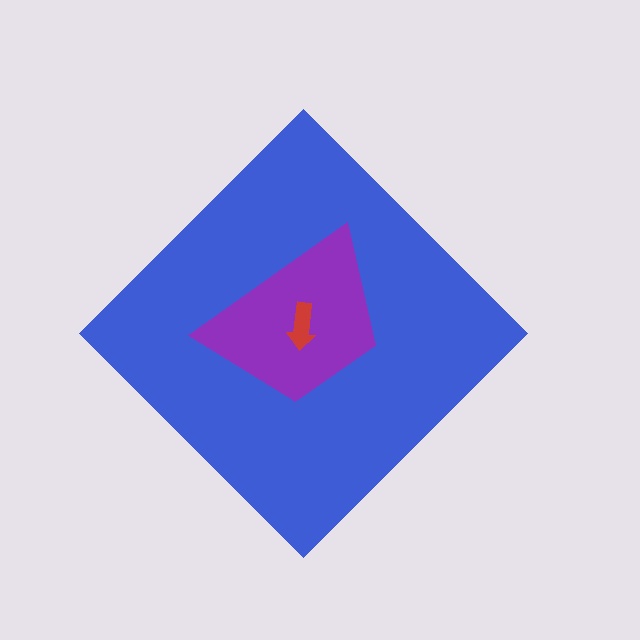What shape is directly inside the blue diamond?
The purple trapezoid.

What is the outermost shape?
The blue diamond.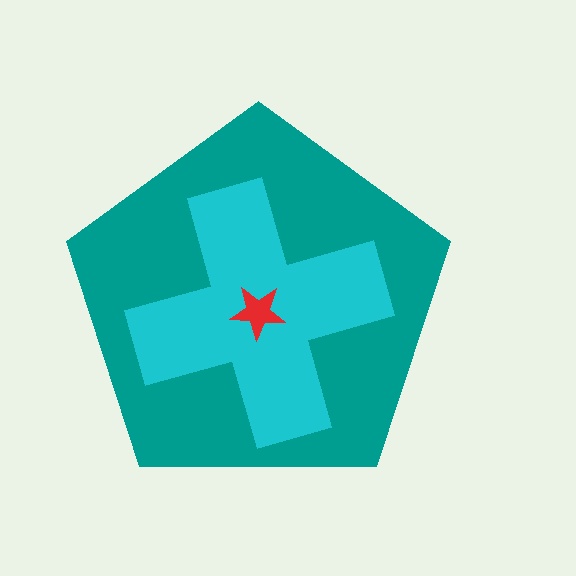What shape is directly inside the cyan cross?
The red star.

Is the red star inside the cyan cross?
Yes.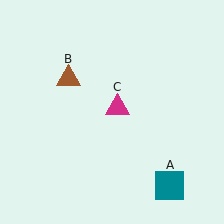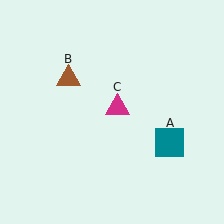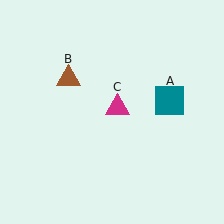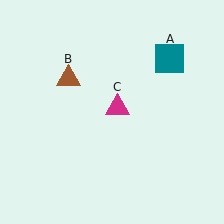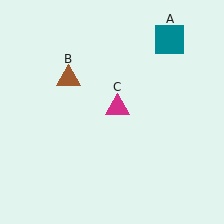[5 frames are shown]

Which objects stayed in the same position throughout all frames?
Brown triangle (object B) and magenta triangle (object C) remained stationary.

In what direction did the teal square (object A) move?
The teal square (object A) moved up.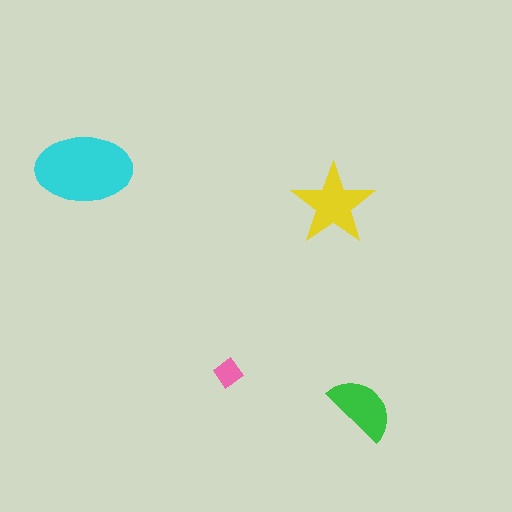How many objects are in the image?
There are 4 objects in the image.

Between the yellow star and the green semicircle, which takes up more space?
The yellow star.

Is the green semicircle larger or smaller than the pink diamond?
Larger.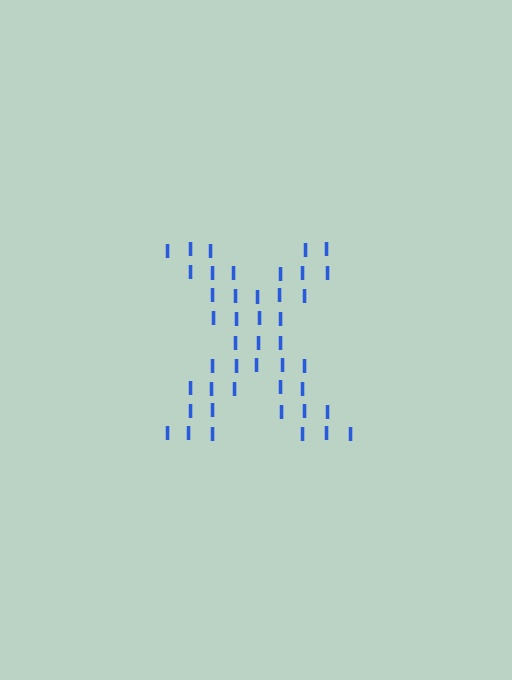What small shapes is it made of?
It is made of small letter I's.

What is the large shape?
The large shape is the letter X.